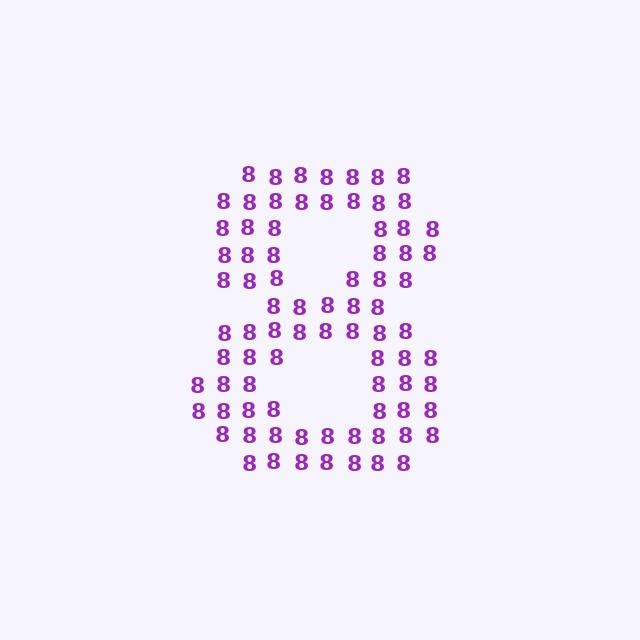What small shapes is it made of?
It is made of small digit 8's.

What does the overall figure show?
The overall figure shows the digit 8.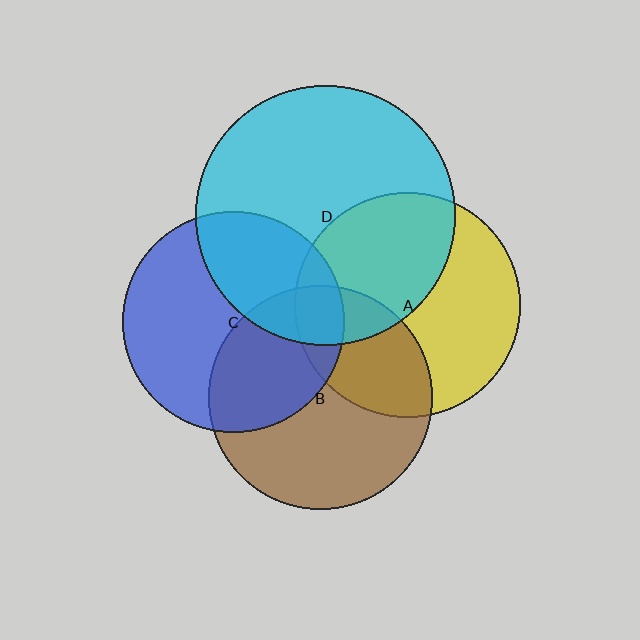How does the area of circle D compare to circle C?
Approximately 1.4 times.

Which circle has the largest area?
Circle D (cyan).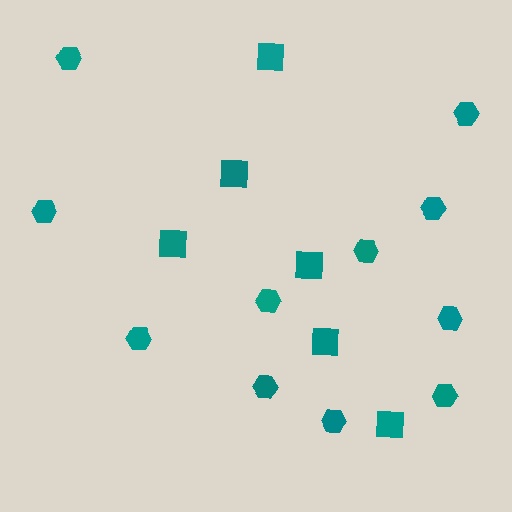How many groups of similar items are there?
There are 2 groups: one group of hexagons (11) and one group of squares (6).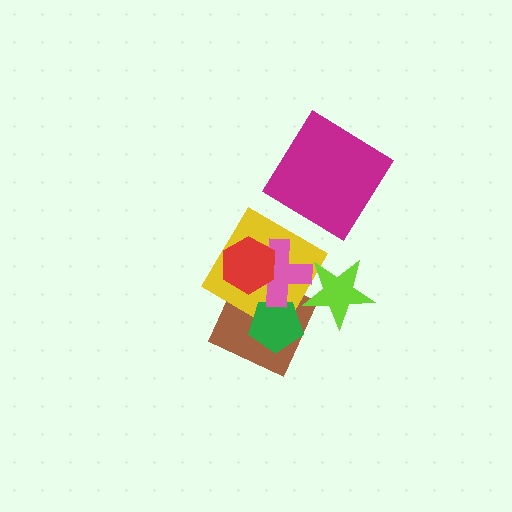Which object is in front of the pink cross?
The red hexagon is in front of the pink cross.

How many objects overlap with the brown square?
4 objects overlap with the brown square.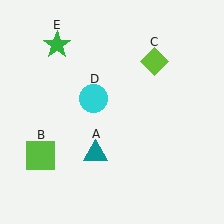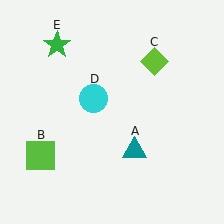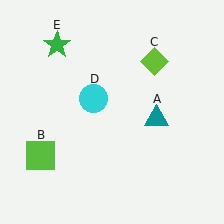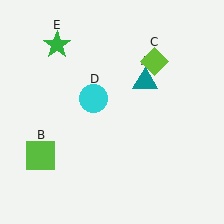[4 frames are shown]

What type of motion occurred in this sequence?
The teal triangle (object A) rotated counterclockwise around the center of the scene.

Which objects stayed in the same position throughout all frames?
Lime square (object B) and lime diamond (object C) and cyan circle (object D) and green star (object E) remained stationary.